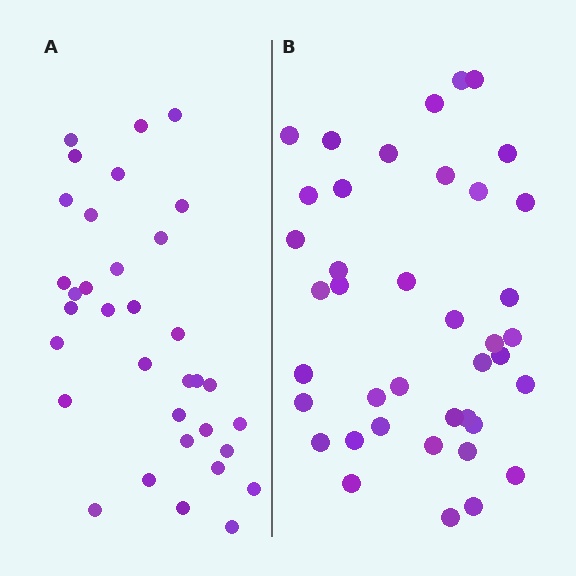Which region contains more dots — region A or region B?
Region B (the right region) has more dots.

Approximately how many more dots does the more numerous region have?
Region B has about 6 more dots than region A.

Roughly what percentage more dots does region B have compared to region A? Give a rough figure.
About 20% more.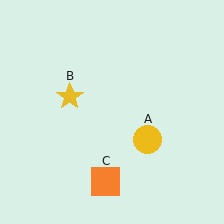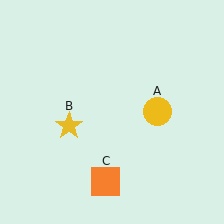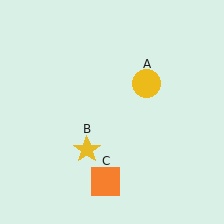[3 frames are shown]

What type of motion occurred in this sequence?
The yellow circle (object A), yellow star (object B) rotated counterclockwise around the center of the scene.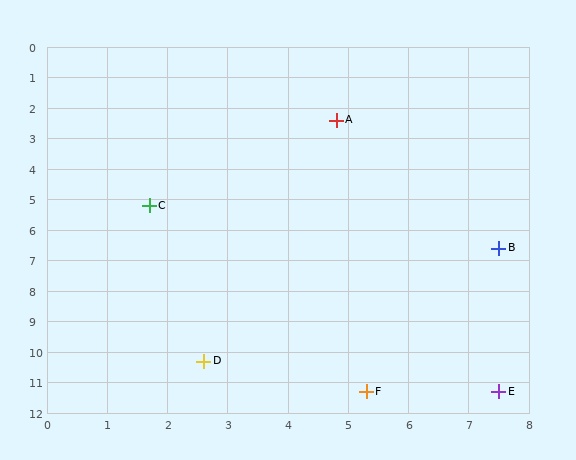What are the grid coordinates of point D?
Point D is at approximately (2.6, 10.3).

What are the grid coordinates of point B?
Point B is at approximately (7.5, 6.6).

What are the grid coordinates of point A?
Point A is at approximately (4.8, 2.4).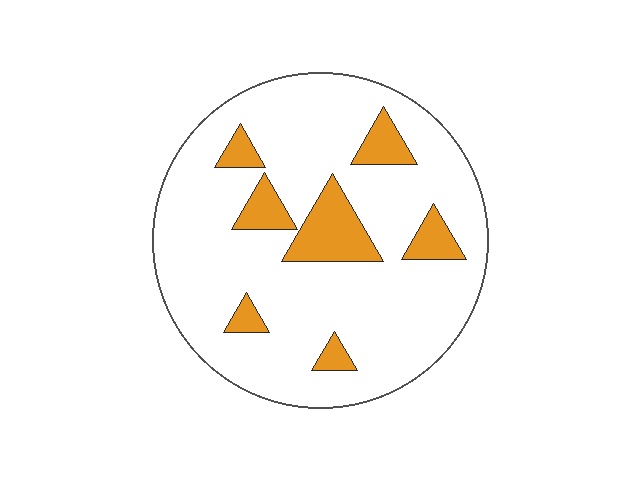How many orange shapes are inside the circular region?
7.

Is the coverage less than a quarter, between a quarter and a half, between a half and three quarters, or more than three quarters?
Less than a quarter.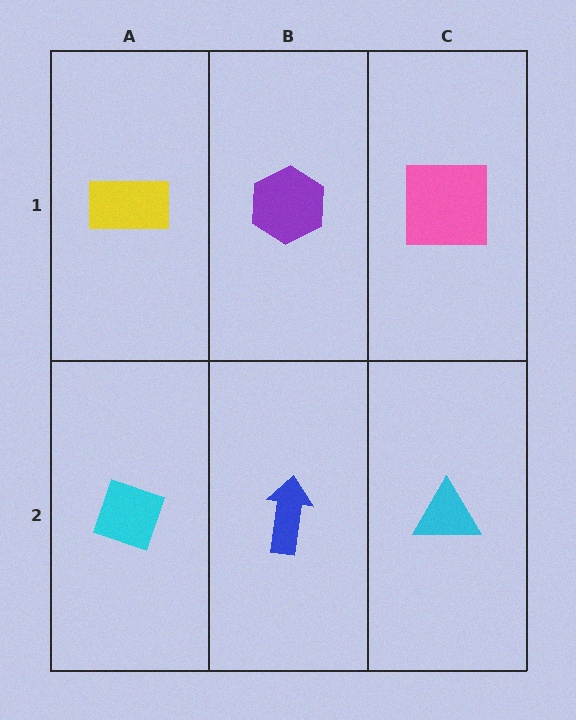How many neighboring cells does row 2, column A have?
2.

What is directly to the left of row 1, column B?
A yellow rectangle.